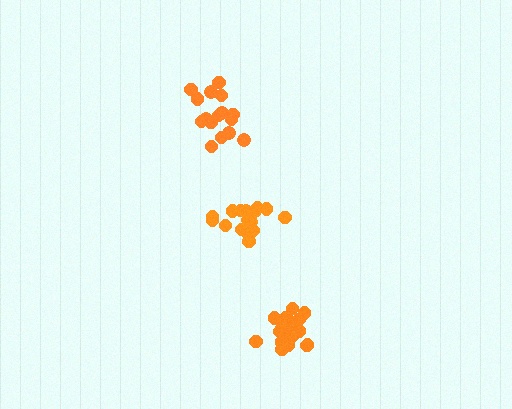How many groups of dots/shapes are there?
There are 3 groups.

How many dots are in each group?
Group 1: 18 dots, Group 2: 18 dots, Group 3: 16 dots (52 total).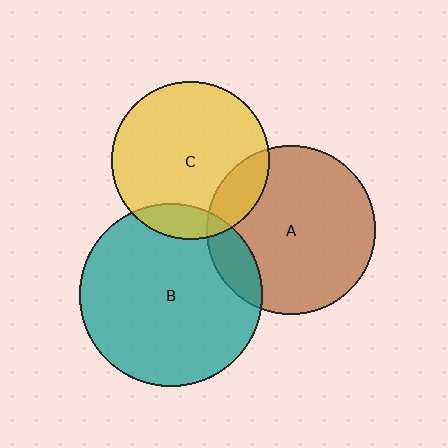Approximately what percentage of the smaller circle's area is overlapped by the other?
Approximately 15%.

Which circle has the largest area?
Circle B (teal).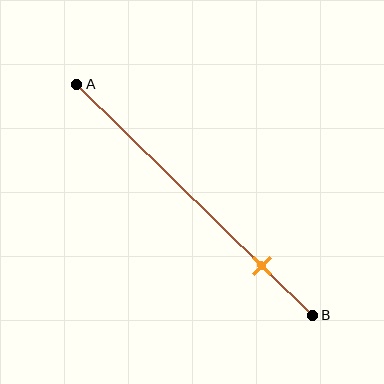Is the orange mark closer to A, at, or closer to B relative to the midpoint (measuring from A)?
The orange mark is closer to point B than the midpoint of segment AB.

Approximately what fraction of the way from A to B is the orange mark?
The orange mark is approximately 80% of the way from A to B.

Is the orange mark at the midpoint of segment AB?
No, the mark is at about 80% from A, not at the 50% midpoint.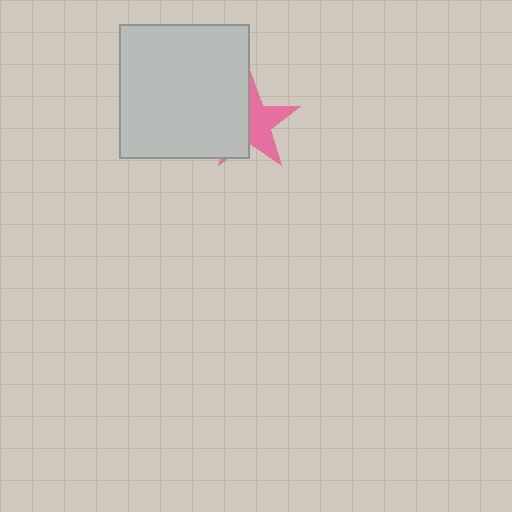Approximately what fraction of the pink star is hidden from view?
Roughly 48% of the pink star is hidden behind the light gray rectangle.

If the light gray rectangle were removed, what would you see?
You would see the complete pink star.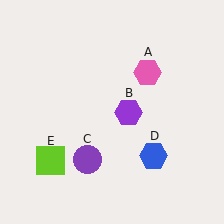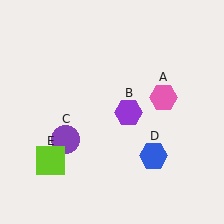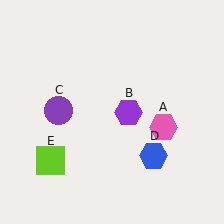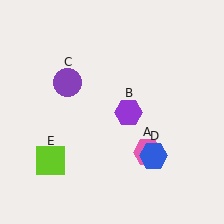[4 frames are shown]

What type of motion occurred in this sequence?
The pink hexagon (object A), purple circle (object C) rotated clockwise around the center of the scene.